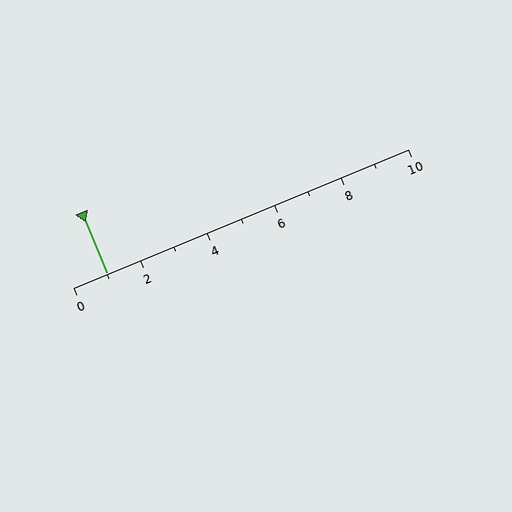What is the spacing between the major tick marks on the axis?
The major ticks are spaced 2 apart.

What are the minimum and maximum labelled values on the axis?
The axis runs from 0 to 10.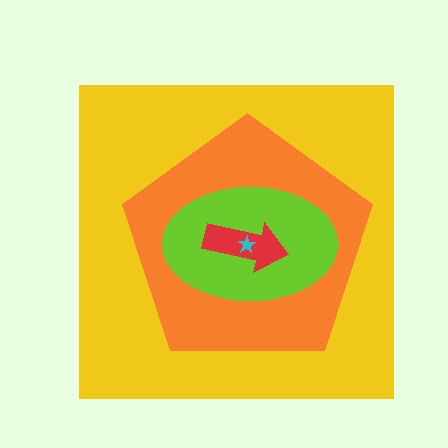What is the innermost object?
The cyan star.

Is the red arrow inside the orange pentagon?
Yes.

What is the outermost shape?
The yellow square.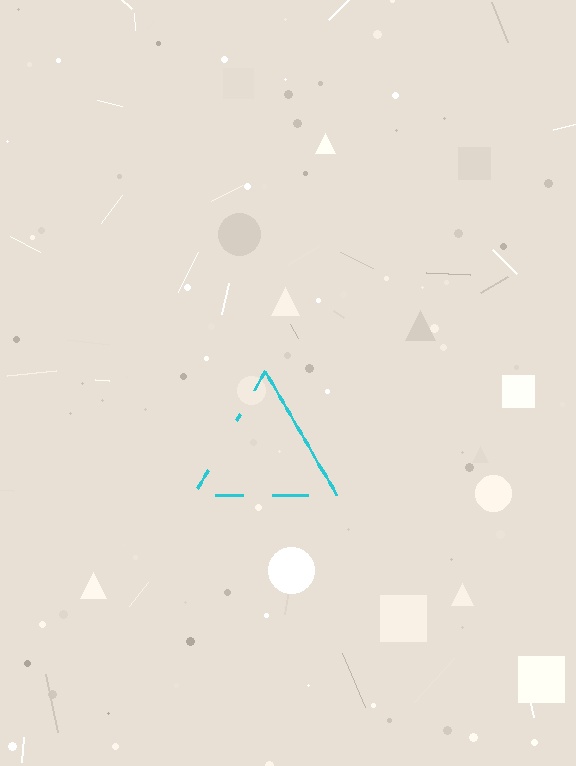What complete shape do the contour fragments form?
The contour fragments form a triangle.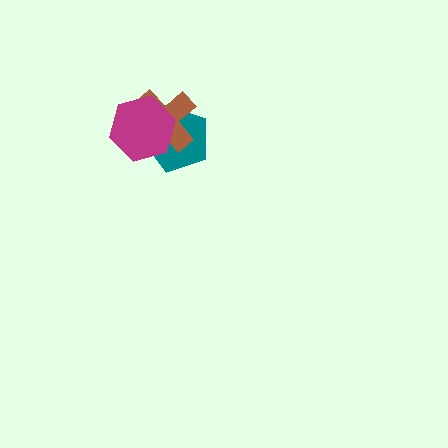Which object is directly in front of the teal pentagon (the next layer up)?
The brown cross is directly in front of the teal pentagon.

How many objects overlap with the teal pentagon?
2 objects overlap with the teal pentagon.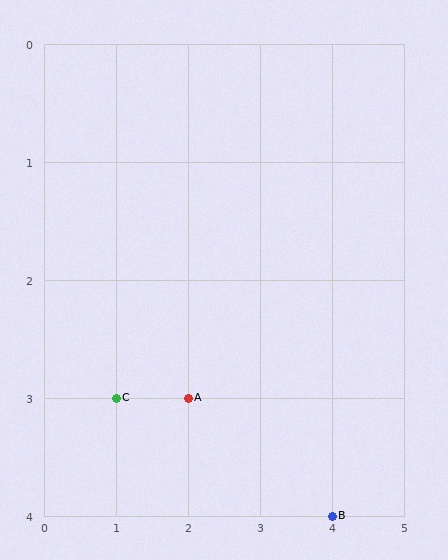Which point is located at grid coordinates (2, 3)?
Point A is at (2, 3).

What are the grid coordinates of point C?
Point C is at grid coordinates (1, 3).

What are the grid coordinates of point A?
Point A is at grid coordinates (2, 3).